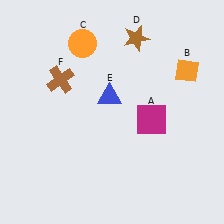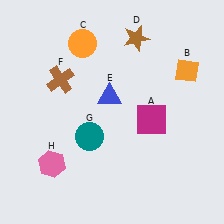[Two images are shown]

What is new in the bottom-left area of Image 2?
A teal circle (G) was added in the bottom-left area of Image 2.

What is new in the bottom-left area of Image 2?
A pink hexagon (H) was added in the bottom-left area of Image 2.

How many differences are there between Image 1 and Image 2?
There are 2 differences between the two images.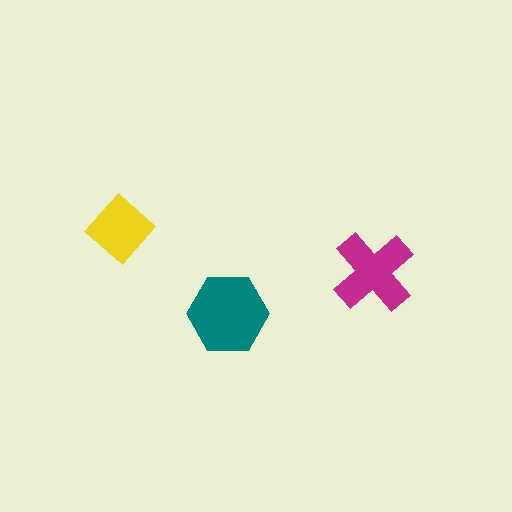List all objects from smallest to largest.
The yellow diamond, the magenta cross, the teal hexagon.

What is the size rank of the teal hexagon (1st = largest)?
1st.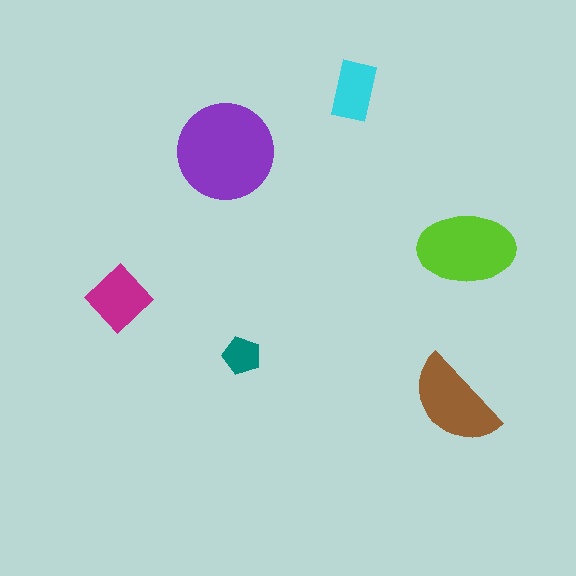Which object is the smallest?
The teal pentagon.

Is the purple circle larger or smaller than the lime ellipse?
Larger.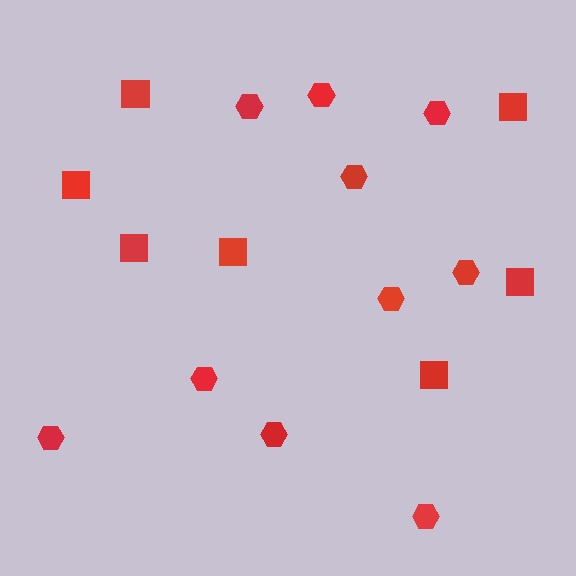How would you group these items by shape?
There are 2 groups: one group of hexagons (10) and one group of squares (7).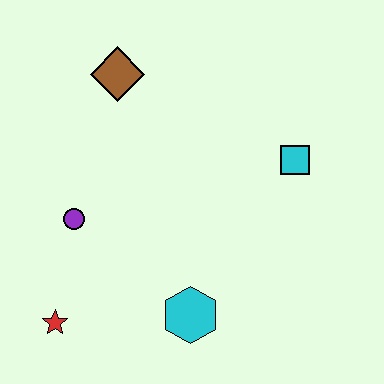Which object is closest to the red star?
The purple circle is closest to the red star.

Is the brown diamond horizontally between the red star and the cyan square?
Yes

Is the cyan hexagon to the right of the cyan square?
No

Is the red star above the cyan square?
No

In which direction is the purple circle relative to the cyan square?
The purple circle is to the left of the cyan square.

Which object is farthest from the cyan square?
The red star is farthest from the cyan square.